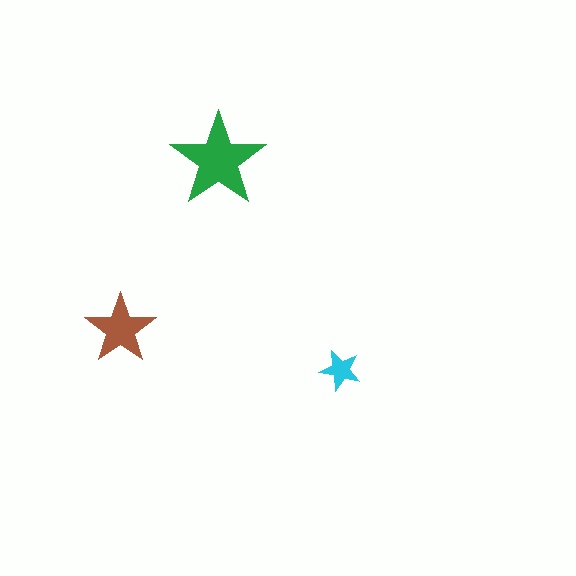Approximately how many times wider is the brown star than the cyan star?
About 1.5 times wider.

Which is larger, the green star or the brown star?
The green one.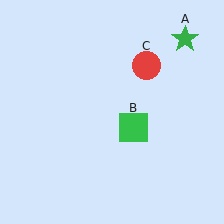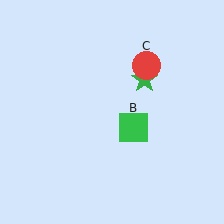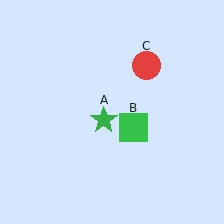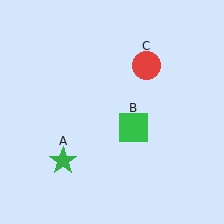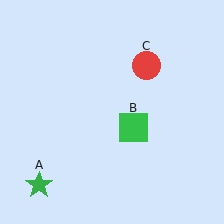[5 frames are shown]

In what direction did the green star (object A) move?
The green star (object A) moved down and to the left.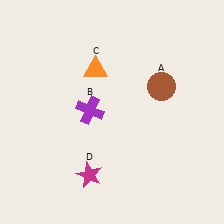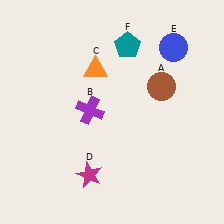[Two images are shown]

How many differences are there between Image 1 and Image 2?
There are 2 differences between the two images.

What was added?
A blue circle (E), a teal pentagon (F) were added in Image 2.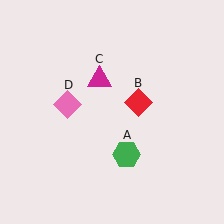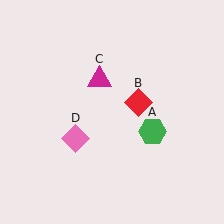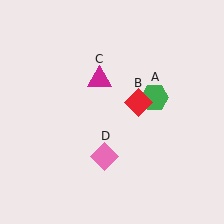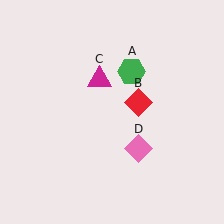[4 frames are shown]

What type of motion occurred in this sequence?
The green hexagon (object A), pink diamond (object D) rotated counterclockwise around the center of the scene.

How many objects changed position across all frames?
2 objects changed position: green hexagon (object A), pink diamond (object D).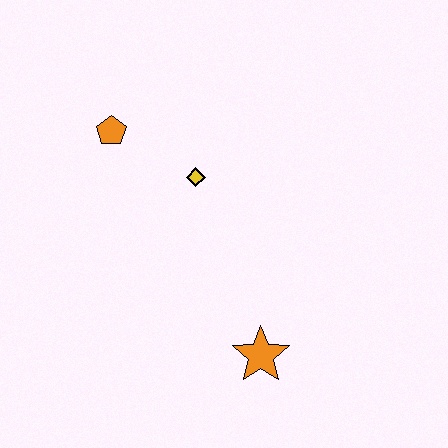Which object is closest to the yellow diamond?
The orange pentagon is closest to the yellow diamond.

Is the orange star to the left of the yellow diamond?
No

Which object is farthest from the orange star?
The orange pentagon is farthest from the orange star.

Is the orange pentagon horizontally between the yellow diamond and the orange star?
No